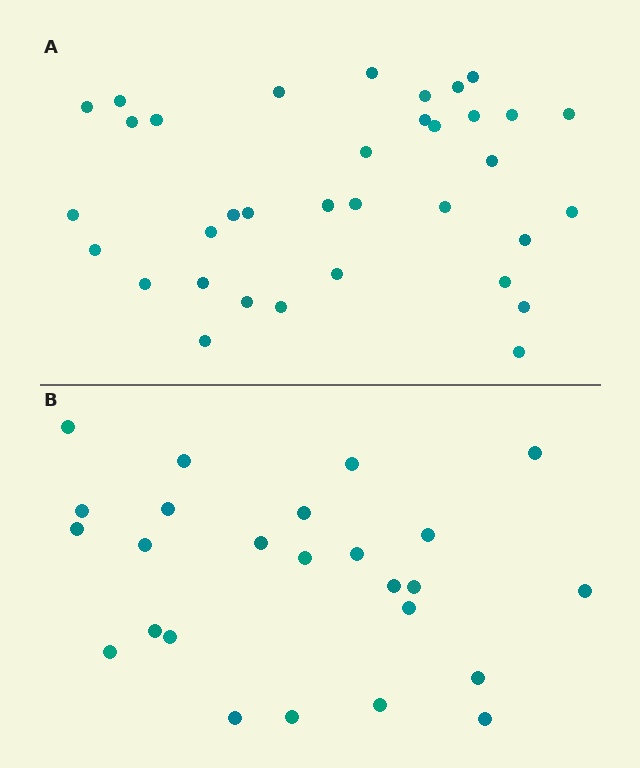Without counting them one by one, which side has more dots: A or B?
Region A (the top region) has more dots.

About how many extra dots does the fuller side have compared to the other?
Region A has roughly 10 or so more dots than region B.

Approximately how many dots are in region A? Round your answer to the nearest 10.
About 40 dots. (The exact count is 35, which rounds to 40.)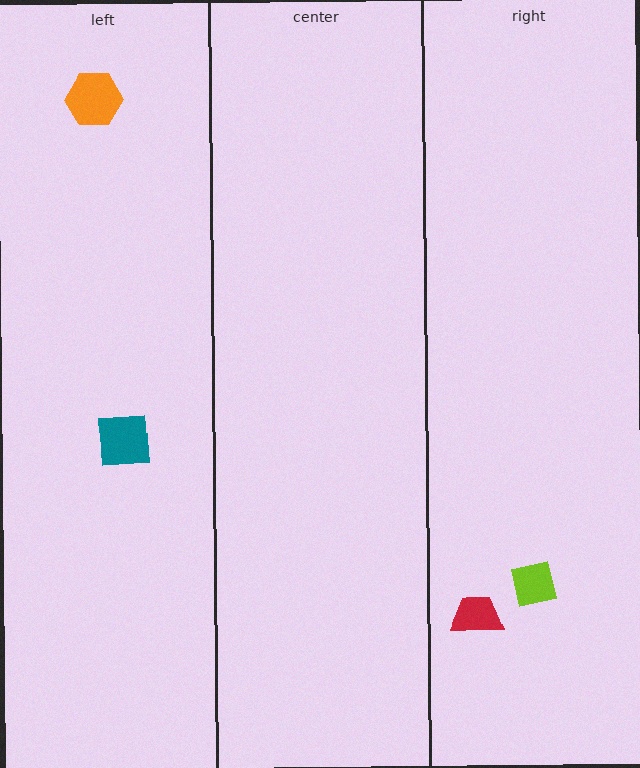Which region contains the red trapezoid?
The right region.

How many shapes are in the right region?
2.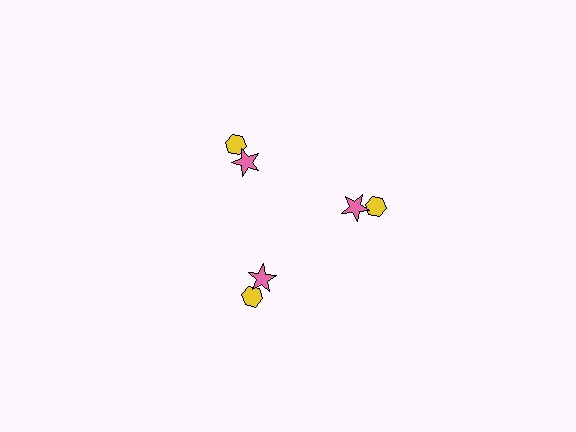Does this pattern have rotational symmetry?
Yes, this pattern has 3-fold rotational symmetry. It looks the same after rotating 120 degrees around the center.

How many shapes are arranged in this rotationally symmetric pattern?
There are 6 shapes, arranged in 3 groups of 2.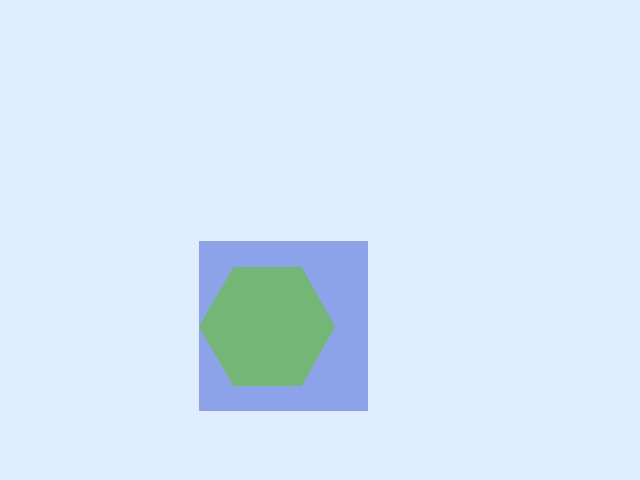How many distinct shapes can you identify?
There are 2 distinct shapes: a blue square, a lime hexagon.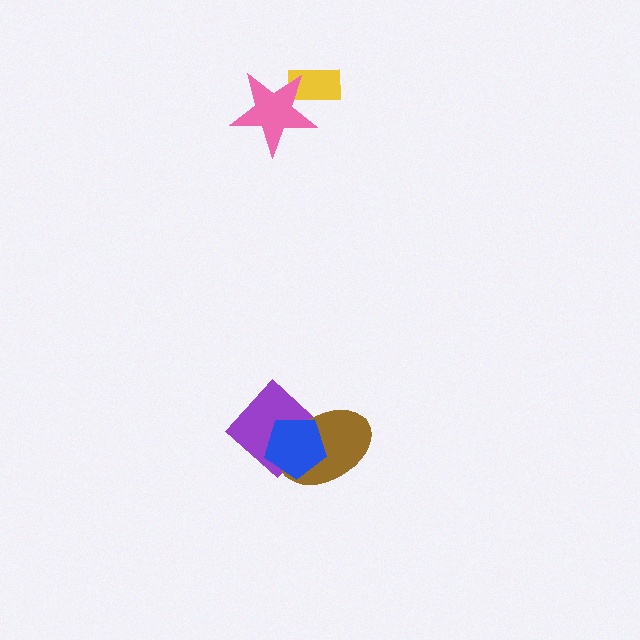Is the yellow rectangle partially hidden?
Yes, it is partially covered by another shape.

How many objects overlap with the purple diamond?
2 objects overlap with the purple diamond.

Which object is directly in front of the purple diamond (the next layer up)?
The brown ellipse is directly in front of the purple diamond.